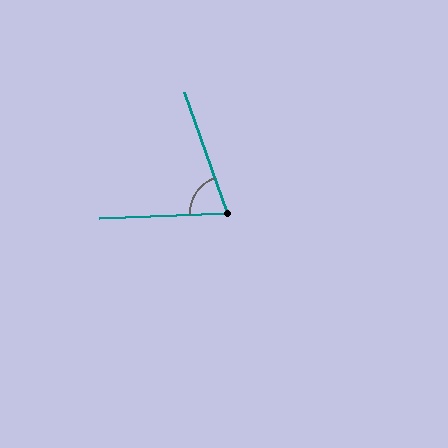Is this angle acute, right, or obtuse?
It is acute.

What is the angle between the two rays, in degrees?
Approximately 73 degrees.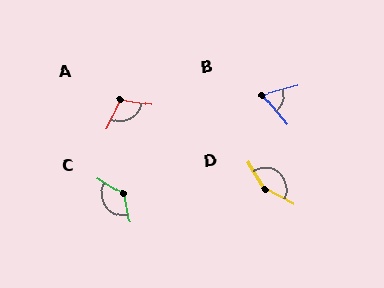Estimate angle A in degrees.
Approximately 108 degrees.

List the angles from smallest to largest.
B (65°), A (108°), C (134°), D (150°).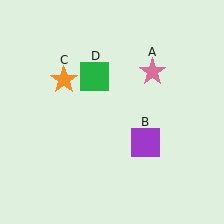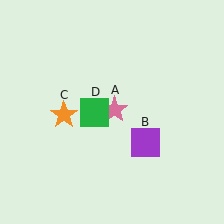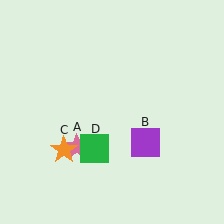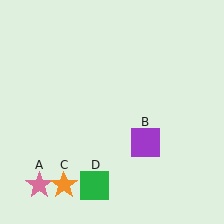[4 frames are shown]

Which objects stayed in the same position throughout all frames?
Purple square (object B) remained stationary.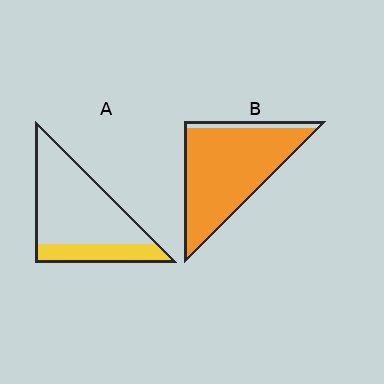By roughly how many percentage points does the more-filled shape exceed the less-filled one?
By roughly 65 percentage points (B over A).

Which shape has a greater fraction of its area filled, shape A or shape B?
Shape B.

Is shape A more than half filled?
No.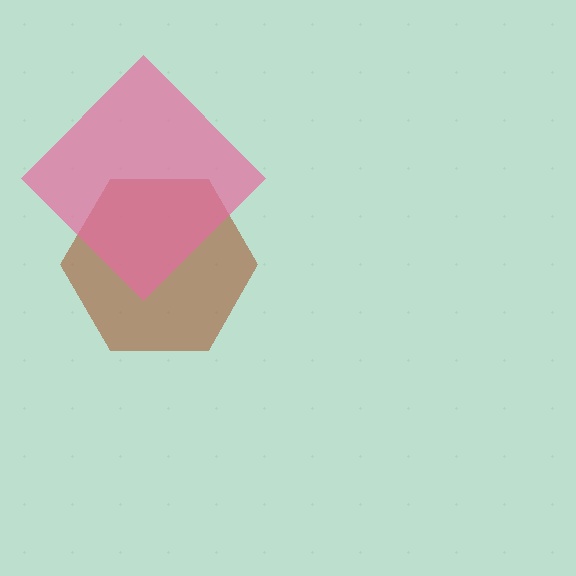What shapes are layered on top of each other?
The layered shapes are: a brown hexagon, a pink diamond.